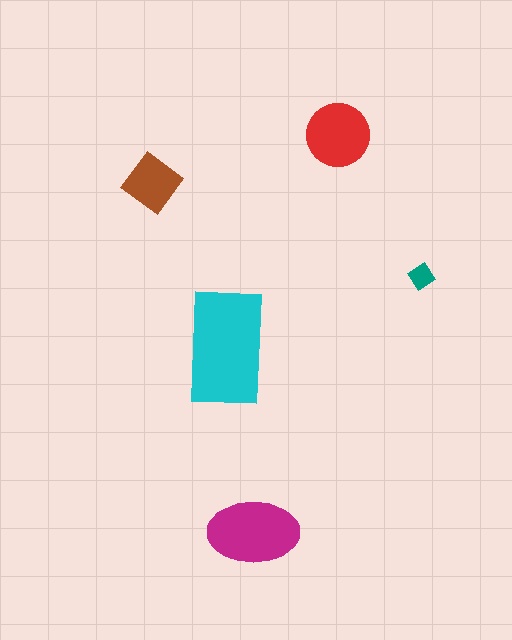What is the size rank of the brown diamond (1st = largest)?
4th.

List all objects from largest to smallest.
The cyan rectangle, the magenta ellipse, the red circle, the brown diamond, the teal diamond.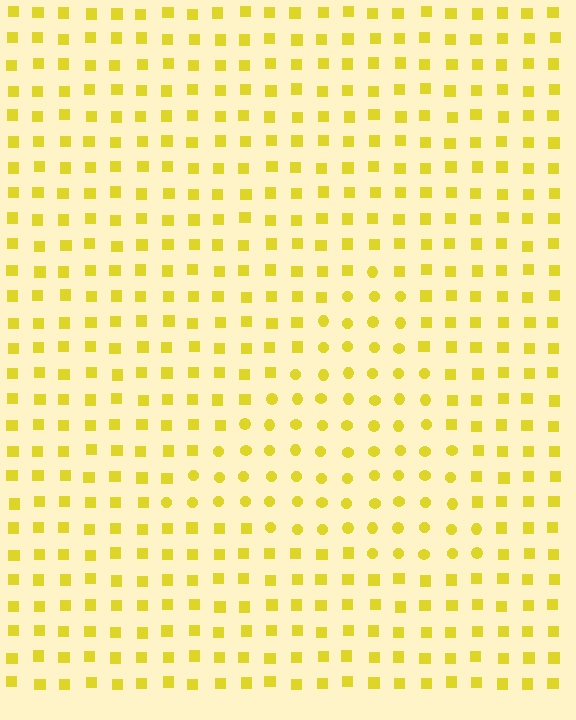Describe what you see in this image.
The image is filled with small yellow elements arranged in a uniform grid. A triangle-shaped region contains circles, while the surrounding area contains squares. The boundary is defined purely by the change in element shape.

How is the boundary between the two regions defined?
The boundary is defined by a change in element shape: circles inside vs. squares outside. All elements share the same color and spacing.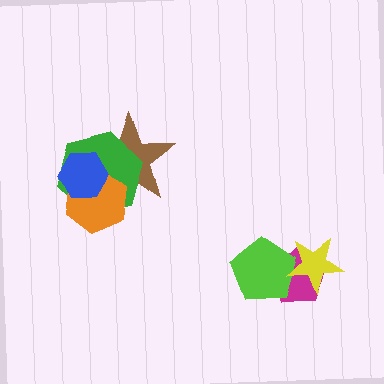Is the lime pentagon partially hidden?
Yes, it is partially covered by another shape.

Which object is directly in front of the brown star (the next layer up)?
The green hexagon is directly in front of the brown star.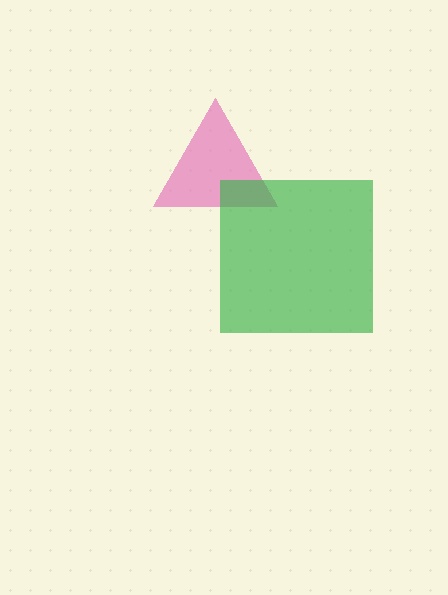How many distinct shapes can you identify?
There are 2 distinct shapes: a pink triangle, a green square.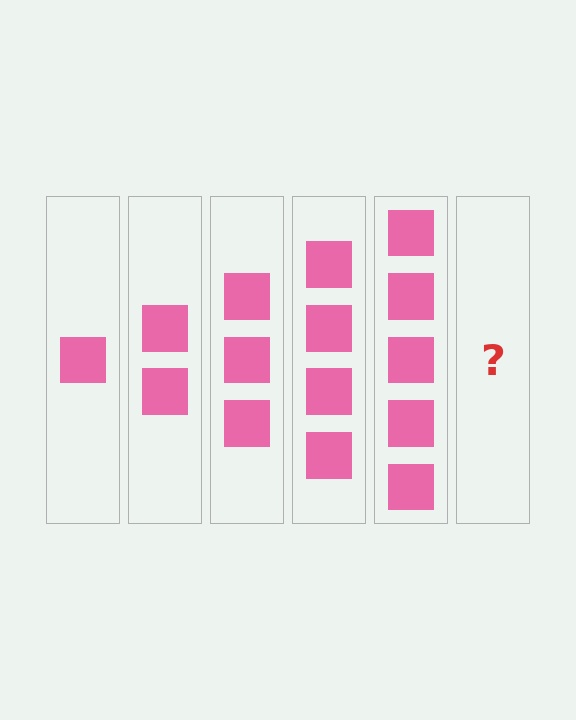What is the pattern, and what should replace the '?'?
The pattern is that each step adds one more square. The '?' should be 6 squares.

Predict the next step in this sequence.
The next step is 6 squares.